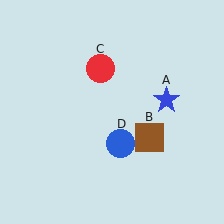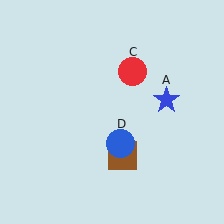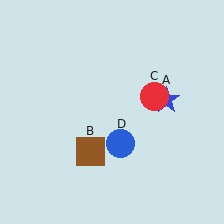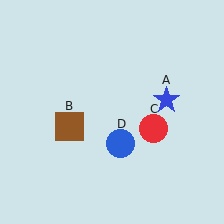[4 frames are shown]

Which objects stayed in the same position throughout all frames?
Blue star (object A) and blue circle (object D) remained stationary.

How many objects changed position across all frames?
2 objects changed position: brown square (object B), red circle (object C).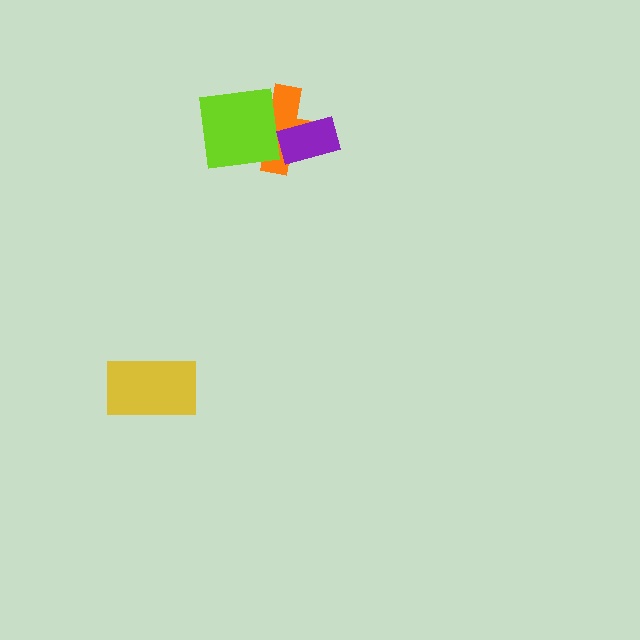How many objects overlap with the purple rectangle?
1 object overlaps with the purple rectangle.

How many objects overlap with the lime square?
1 object overlaps with the lime square.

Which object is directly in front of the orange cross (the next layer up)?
The lime square is directly in front of the orange cross.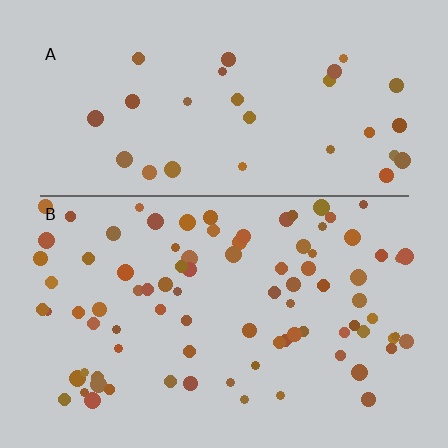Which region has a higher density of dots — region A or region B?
B (the bottom).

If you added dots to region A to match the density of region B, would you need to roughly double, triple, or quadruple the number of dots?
Approximately triple.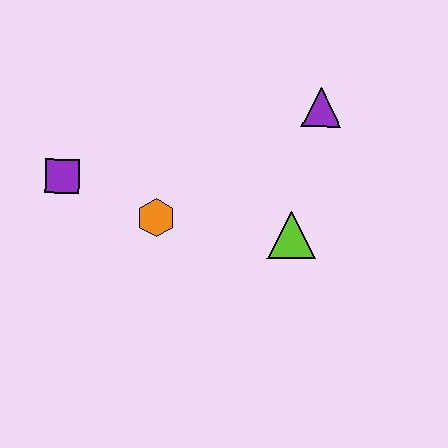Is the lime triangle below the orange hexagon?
Yes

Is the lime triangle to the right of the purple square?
Yes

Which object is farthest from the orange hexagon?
The purple triangle is farthest from the orange hexagon.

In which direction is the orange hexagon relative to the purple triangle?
The orange hexagon is to the left of the purple triangle.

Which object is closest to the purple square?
The orange hexagon is closest to the purple square.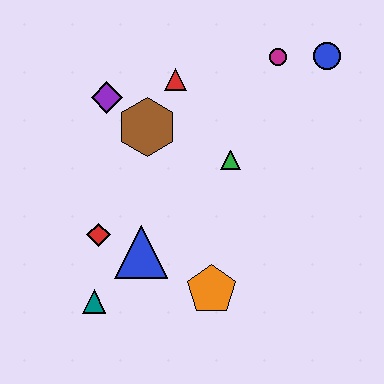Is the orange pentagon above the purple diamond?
No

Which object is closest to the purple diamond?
The brown hexagon is closest to the purple diamond.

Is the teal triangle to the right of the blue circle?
No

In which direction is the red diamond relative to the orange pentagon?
The red diamond is to the left of the orange pentagon.